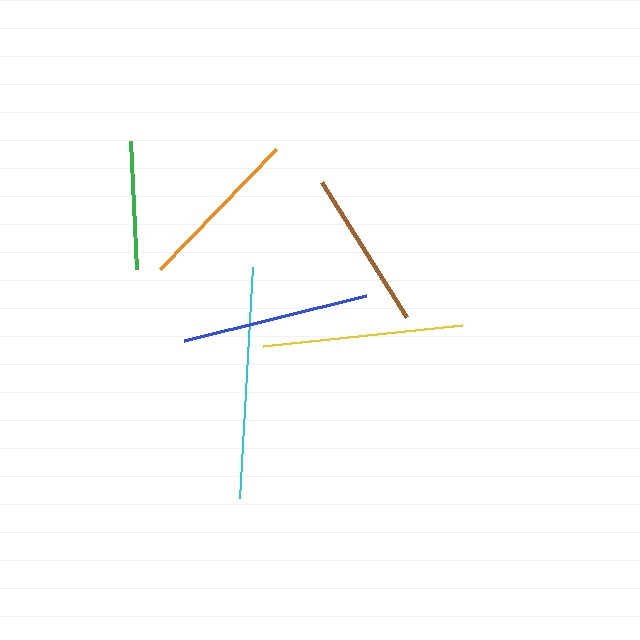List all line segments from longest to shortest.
From longest to shortest: cyan, yellow, blue, orange, brown, green.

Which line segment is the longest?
The cyan line is the longest at approximately 232 pixels.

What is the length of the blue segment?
The blue segment is approximately 188 pixels long.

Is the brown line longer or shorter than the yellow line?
The yellow line is longer than the brown line.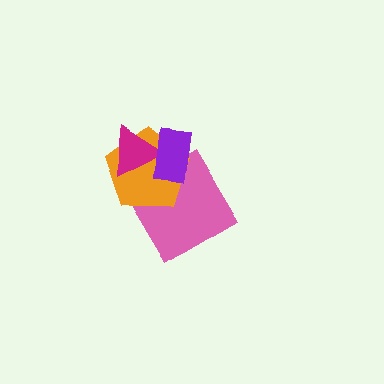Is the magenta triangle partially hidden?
Yes, it is partially covered by another shape.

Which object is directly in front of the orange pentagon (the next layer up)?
The magenta triangle is directly in front of the orange pentagon.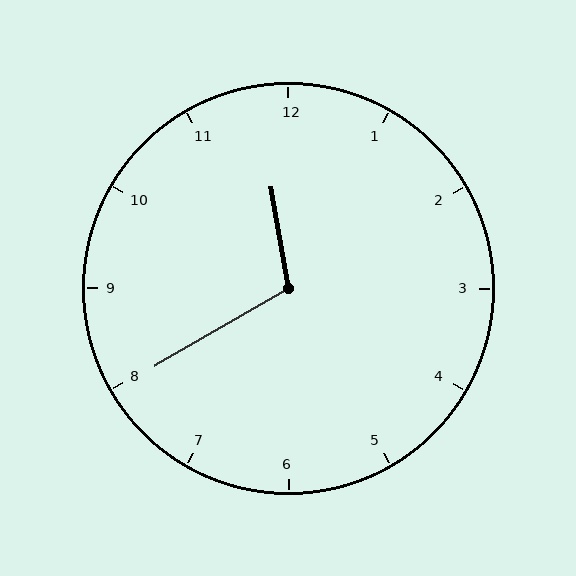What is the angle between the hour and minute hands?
Approximately 110 degrees.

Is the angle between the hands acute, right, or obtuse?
It is obtuse.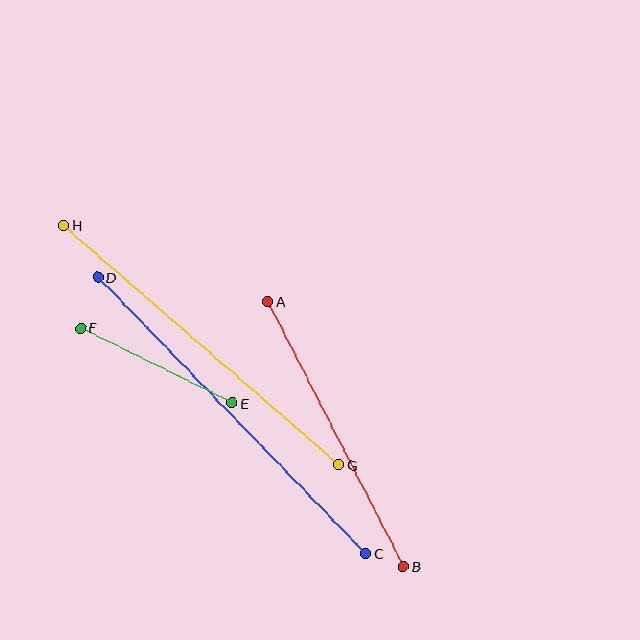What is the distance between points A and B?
The distance is approximately 298 pixels.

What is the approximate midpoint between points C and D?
The midpoint is at approximately (232, 415) pixels.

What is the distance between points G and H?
The distance is approximately 364 pixels.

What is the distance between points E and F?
The distance is approximately 169 pixels.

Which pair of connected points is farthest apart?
Points C and D are farthest apart.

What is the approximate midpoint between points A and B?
The midpoint is at approximately (335, 434) pixels.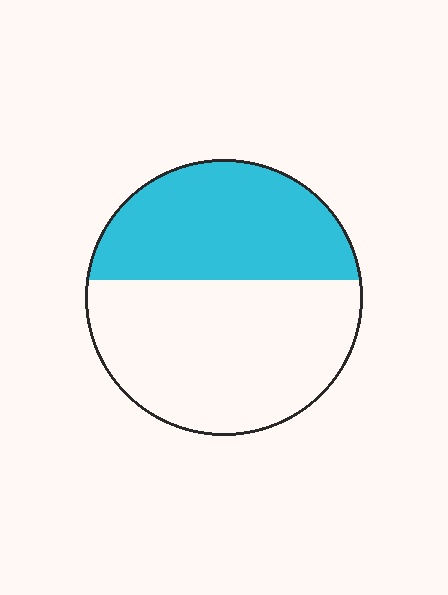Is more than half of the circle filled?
No.